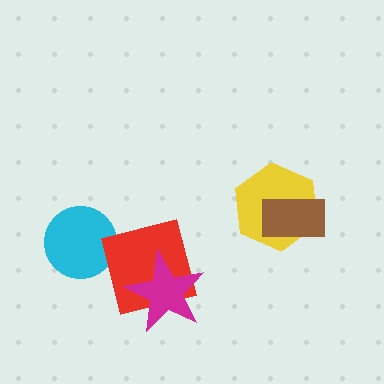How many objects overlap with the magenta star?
1 object overlaps with the magenta star.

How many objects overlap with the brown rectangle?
1 object overlaps with the brown rectangle.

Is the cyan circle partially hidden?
No, no other shape covers it.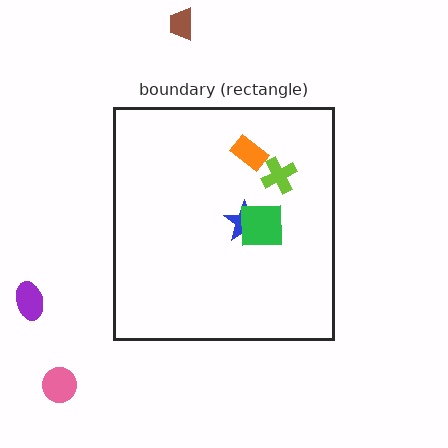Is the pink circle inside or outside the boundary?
Outside.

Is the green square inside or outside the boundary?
Inside.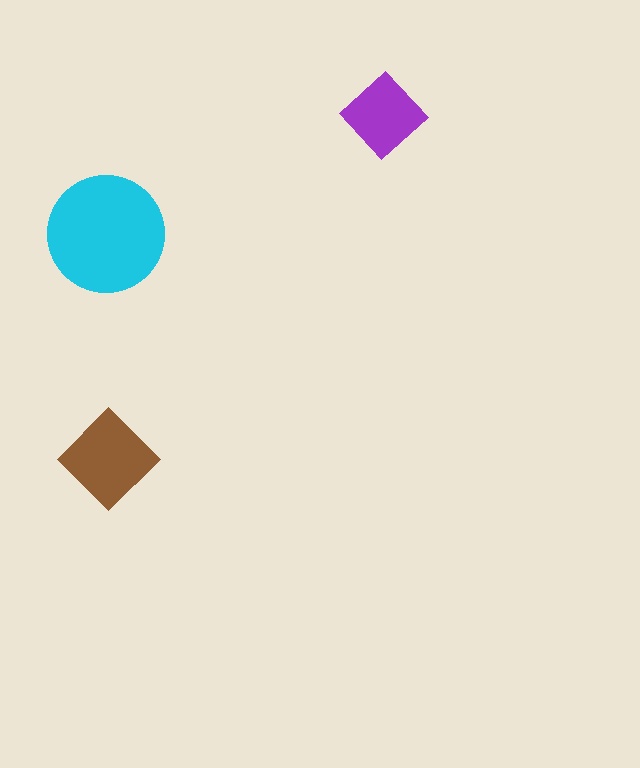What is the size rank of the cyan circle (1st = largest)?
1st.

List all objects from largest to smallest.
The cyan circle, the brown diamond, the purple diamond.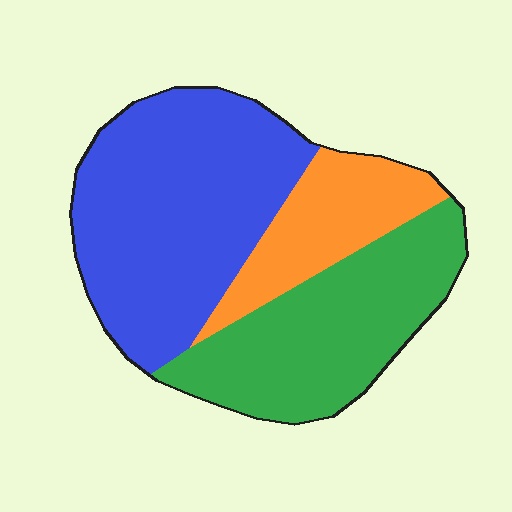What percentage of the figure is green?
Green covers 34% of the figure.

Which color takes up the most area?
Blue, at roughly 45%.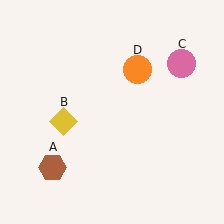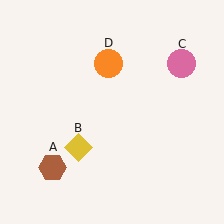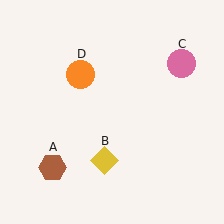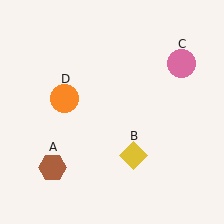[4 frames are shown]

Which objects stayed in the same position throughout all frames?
Brown hexagon (object A) and pink circle (object C) remained stationary.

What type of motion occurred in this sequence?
The yellow diamond (object B), orange circle (object D) rotated counterclockwise around the center of the scene.